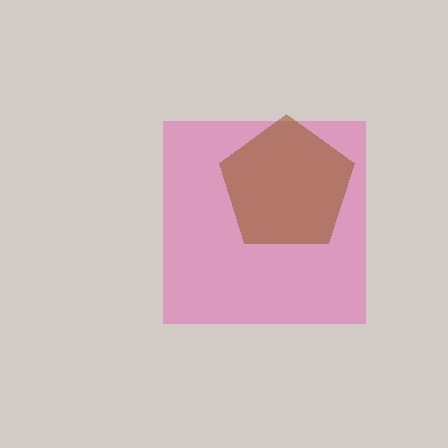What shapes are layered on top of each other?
The layered shapes are: a pink square, a brown pentagon.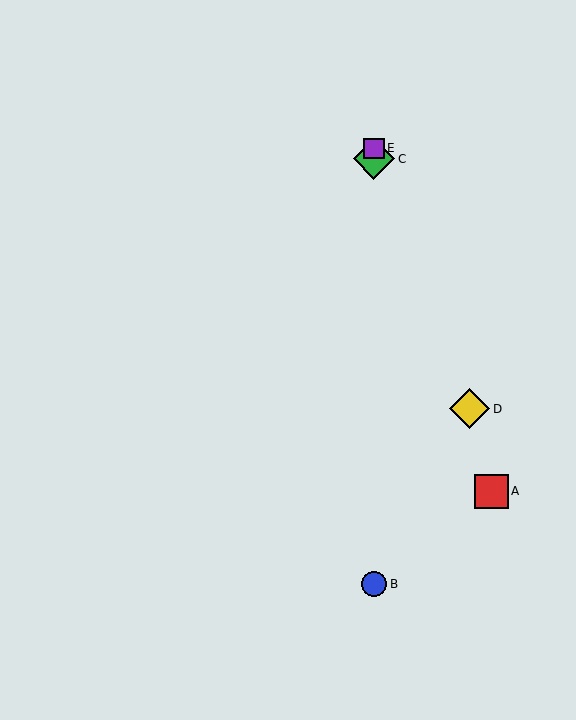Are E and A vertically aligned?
No, E is at x≈374 and A is at x≈491.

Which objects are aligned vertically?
Objects B, C, E are aligned vertically.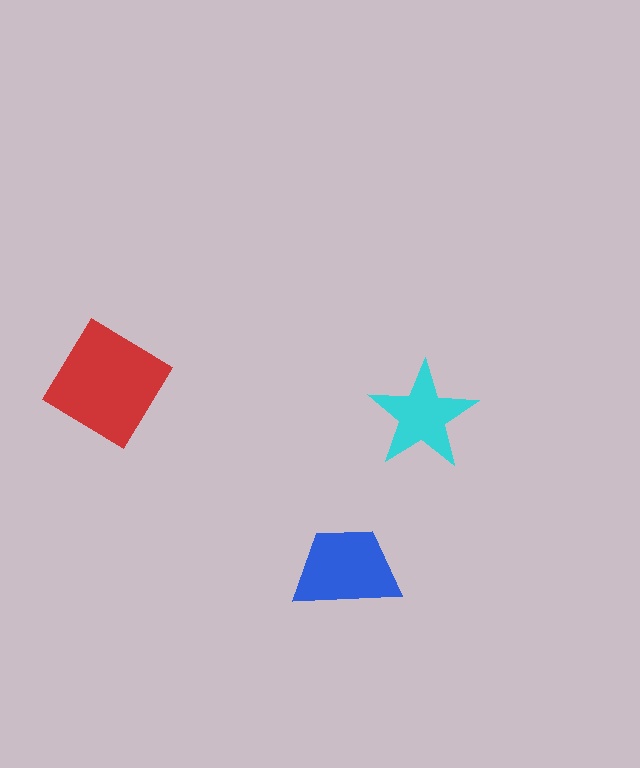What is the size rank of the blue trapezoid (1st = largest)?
2nd.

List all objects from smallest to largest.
The cyan star, the blue trapezoid, the red diamond.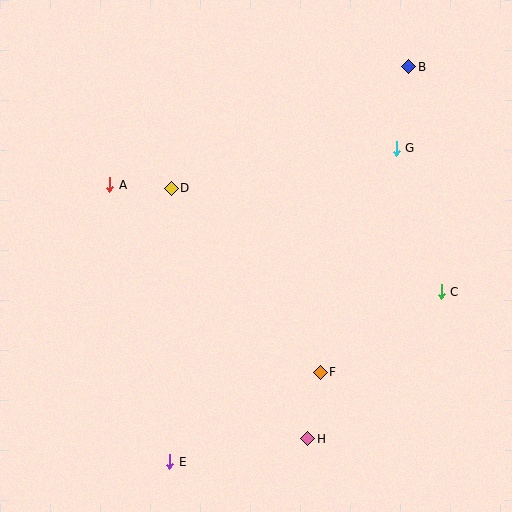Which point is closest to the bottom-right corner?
Point H is closest to the bottom-right corner.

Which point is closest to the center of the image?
Point D at (171, 188) is closest to the center.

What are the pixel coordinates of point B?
Point B is at (409, 67).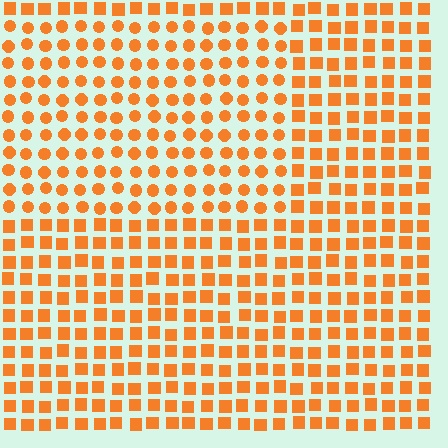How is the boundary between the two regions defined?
The boundary is defined by a change in element shape: circles inside vs. squares outside. All elements share the same color and spacing.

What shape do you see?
I see a rectangle.